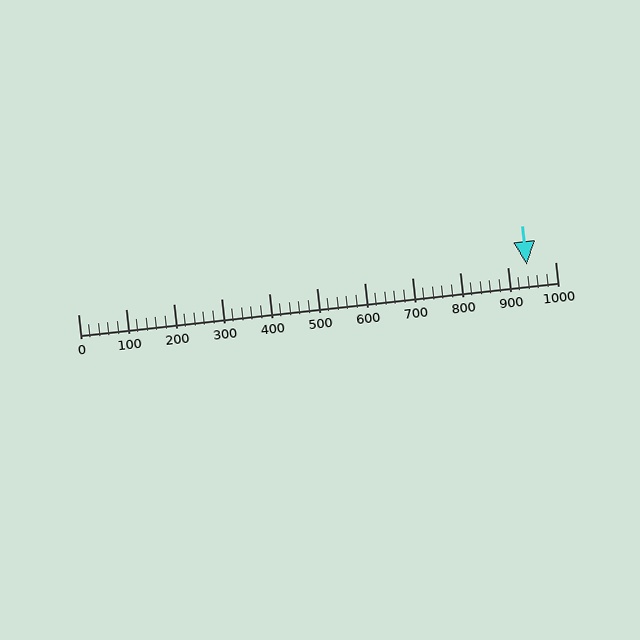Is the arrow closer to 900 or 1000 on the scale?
The arrow is closer to 900.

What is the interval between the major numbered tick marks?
The major tick marks are spaced 100 units apart.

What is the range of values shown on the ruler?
The ruler shows values from 0 to 1000.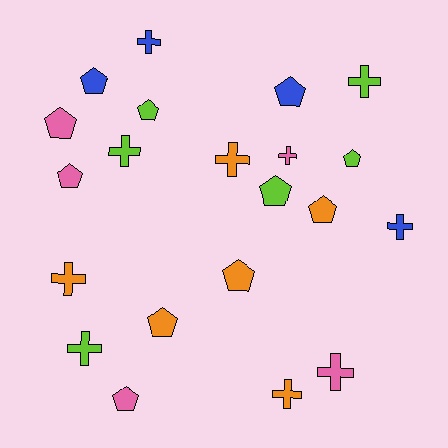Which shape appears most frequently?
Pentagon, with 11 objects.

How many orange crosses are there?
There are 3 orange crosses.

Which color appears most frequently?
Lime, with 6 objects.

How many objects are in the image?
There are 21 objects.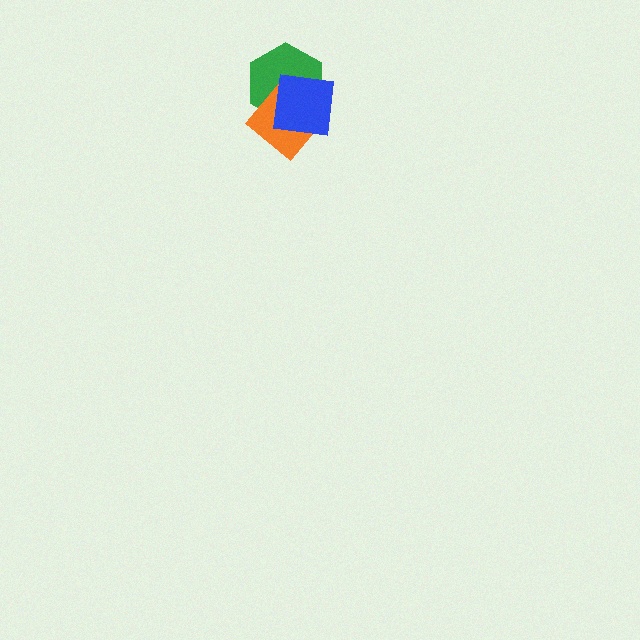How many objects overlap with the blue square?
2 objects overlap with the blue square.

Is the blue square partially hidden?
No, no other shape covers it.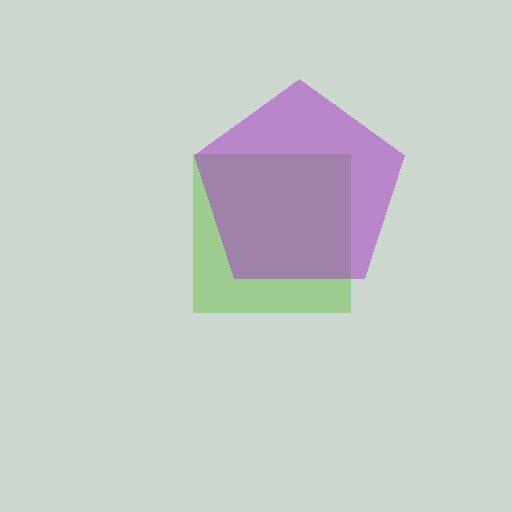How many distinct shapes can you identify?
There are 2 distinct shapes: a lime square, a purple pentagon.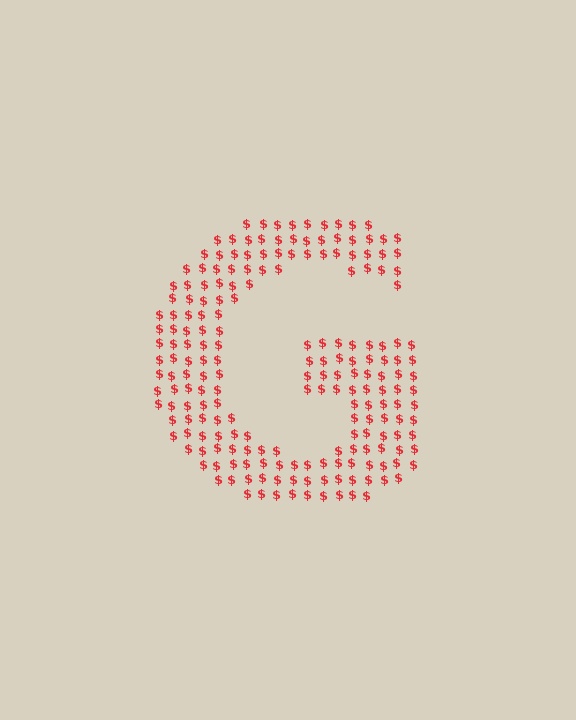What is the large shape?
The large shape is the letter G.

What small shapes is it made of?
It is made of small dollar signs.